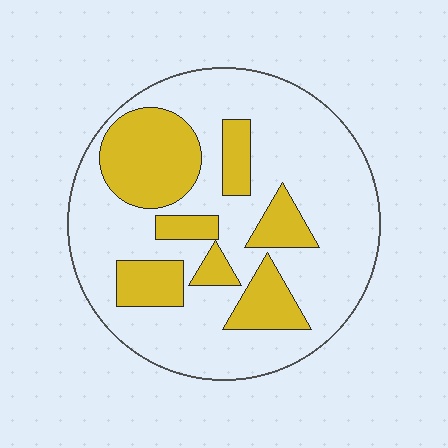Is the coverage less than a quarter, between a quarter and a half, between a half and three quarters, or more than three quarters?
Between a quarter and a half.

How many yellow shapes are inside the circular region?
7.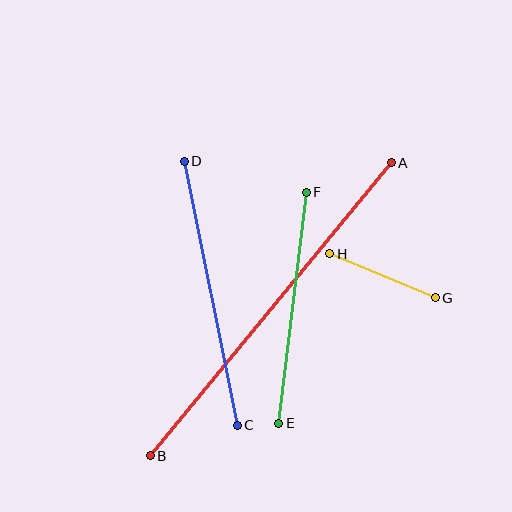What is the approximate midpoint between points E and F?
The midpoint is at approximately (293, 308) pixels.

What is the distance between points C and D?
The distance is approximately 269 pixels.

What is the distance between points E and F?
The distance is approximately 232 pixels.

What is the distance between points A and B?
The distance is approximately 379 pixels.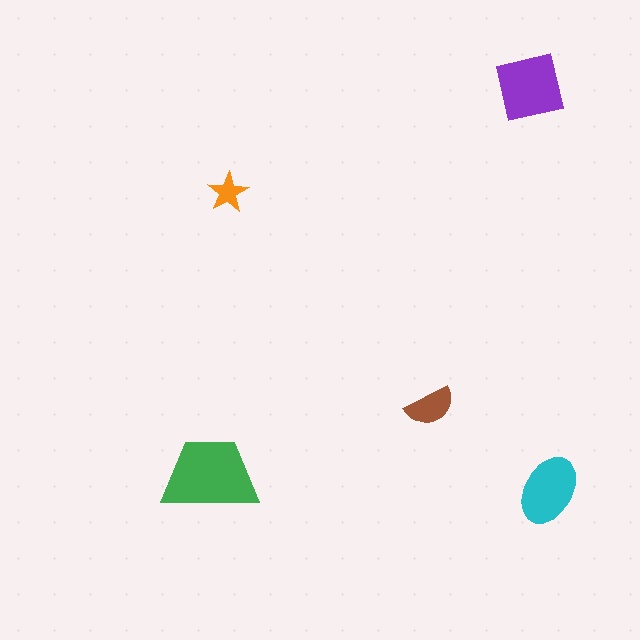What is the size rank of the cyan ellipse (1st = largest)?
3rd.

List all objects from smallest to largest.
The orange star, the brown semicircle, the cyan ellipse, the purple square, the green trapezoid.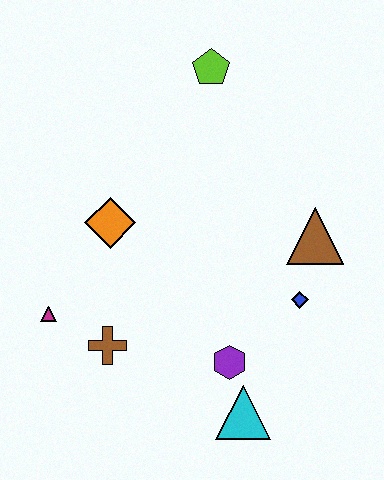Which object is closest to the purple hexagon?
The cyan triangle is closest to the purple hexagon.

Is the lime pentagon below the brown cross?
No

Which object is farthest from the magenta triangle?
The lime pentagon is farthest from the magenta triangle.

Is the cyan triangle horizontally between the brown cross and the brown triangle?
Yes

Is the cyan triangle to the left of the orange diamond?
No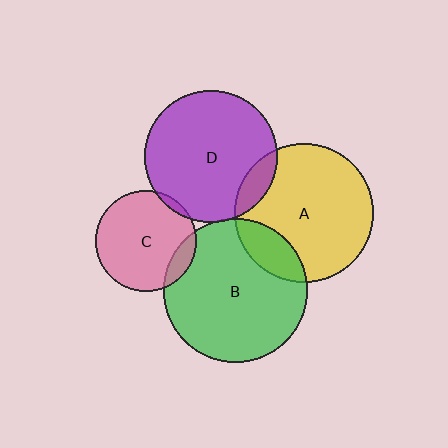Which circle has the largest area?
Circle B (green).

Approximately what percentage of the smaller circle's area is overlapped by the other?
Approximately 5%.